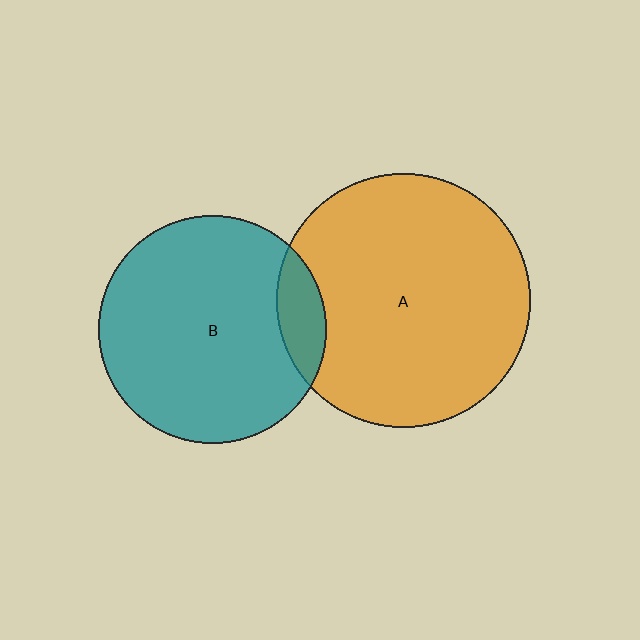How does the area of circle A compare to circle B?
Approximately 1.2 times.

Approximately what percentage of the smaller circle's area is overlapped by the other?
Approximately 10%.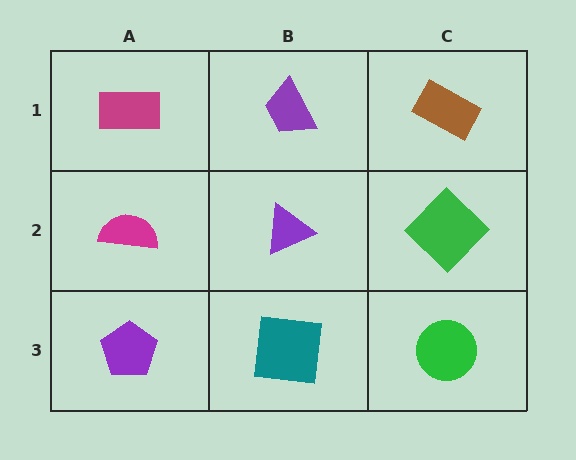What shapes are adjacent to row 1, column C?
A green diamond (row 2, column C), a purple trapezoid (row 1, column B).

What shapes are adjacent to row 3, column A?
A magenta semicircle (row 2, column A), a teal square (row 3, column B).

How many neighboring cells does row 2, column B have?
4.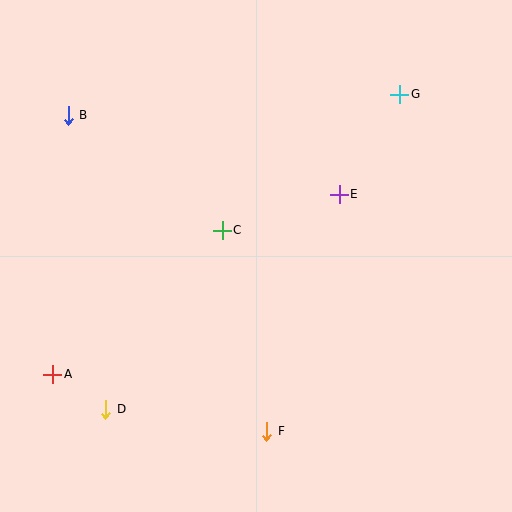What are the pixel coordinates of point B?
Point B is at (68, 115).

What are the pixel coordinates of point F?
Point F is at (267, 431).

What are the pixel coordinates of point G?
Point G is at (400, 94).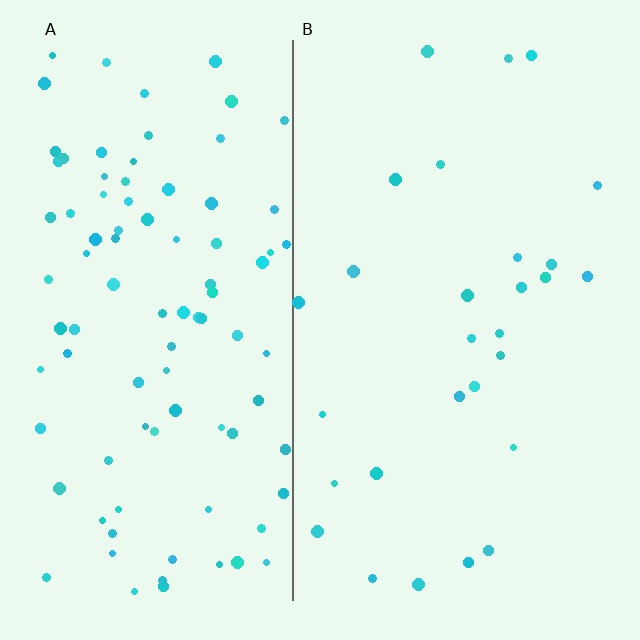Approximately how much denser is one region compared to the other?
Approximately 3.3× — region A over region B.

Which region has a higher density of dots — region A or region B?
A (the left).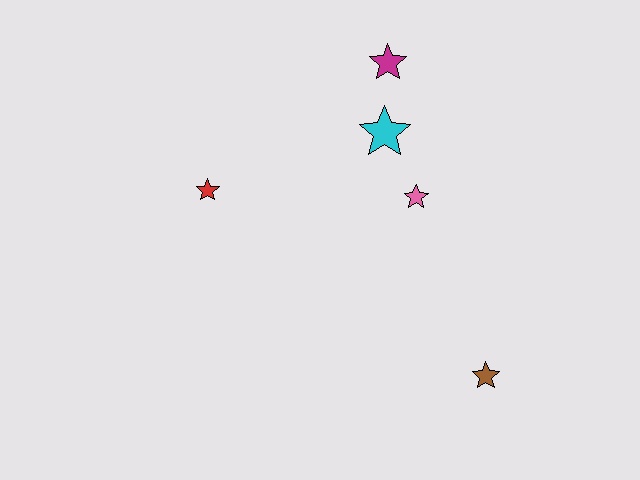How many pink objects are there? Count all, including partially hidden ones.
There is 1 pink object.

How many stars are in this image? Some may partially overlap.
There are 5 stars.